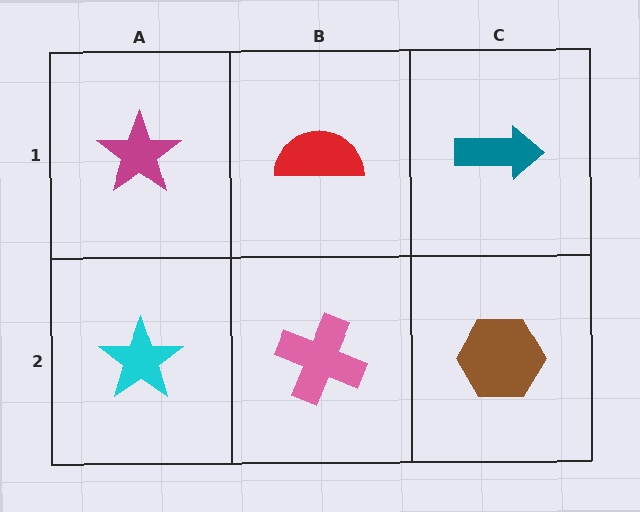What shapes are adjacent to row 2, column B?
A red semicircle (row 1, column B), a cyan star (row 2, column A), a brown hexagon (row 2, column C).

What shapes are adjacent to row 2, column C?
A teal arrow (row 1, column C), a pink cross (row 2, column B).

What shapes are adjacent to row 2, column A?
A magenta star (row 1, column A), a pink cross (row 2, column B).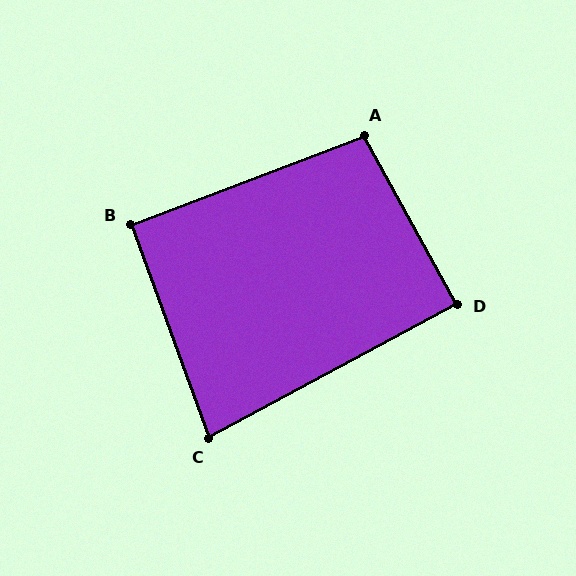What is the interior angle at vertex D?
Approximately 89 degrees (approximately right).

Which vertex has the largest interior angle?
A, at approximately 98 degrees.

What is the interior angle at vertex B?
Approximately 91 degrees (approximately right).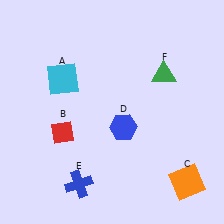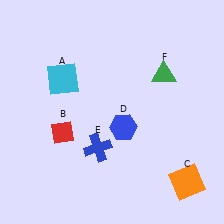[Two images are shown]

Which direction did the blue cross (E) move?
The blue cross (E) moved up.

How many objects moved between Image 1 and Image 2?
1 object moved between the two images.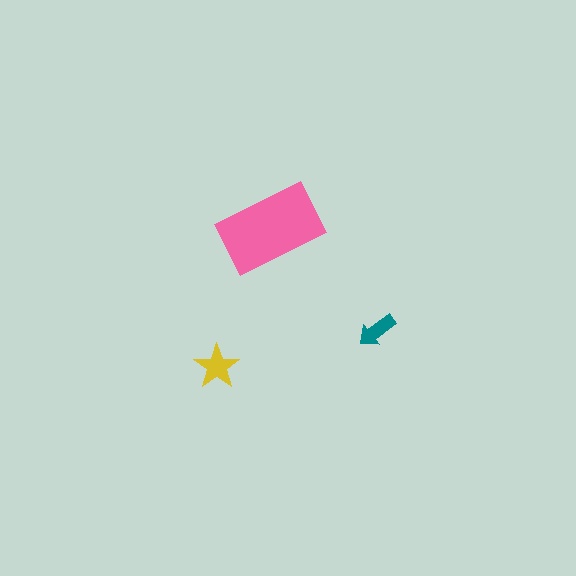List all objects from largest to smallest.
The pink rectangle, the yellow star, the teal arrow.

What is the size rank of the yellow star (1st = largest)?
2nd.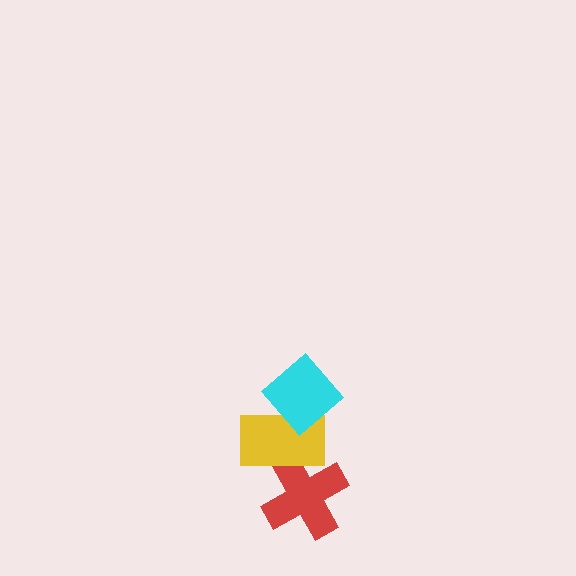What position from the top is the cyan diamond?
The cyan diamond is 1st from the top.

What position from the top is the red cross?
The red cross is 3rd from the top.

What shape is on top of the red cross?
The yellow rectangle is on top of the red cross.